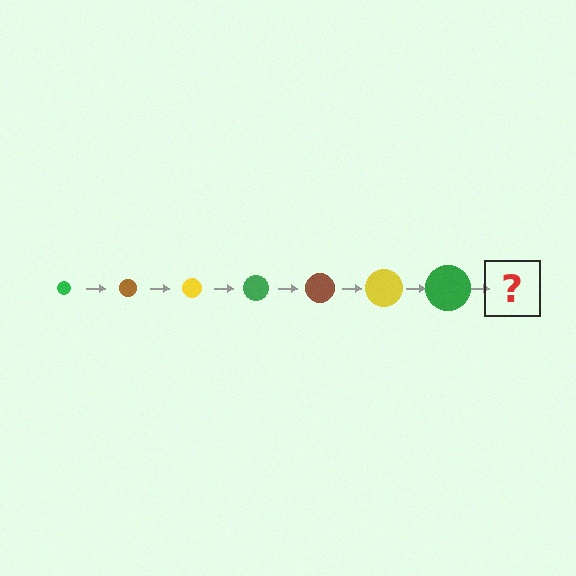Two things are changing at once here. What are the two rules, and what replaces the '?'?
The two rules are that the circle grows larger each step and the color cycles through green, brown, and yellow. The '?' should be a brown circle, larger than the previous one.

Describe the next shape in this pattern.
It should be a brown circle, larger than the previous one.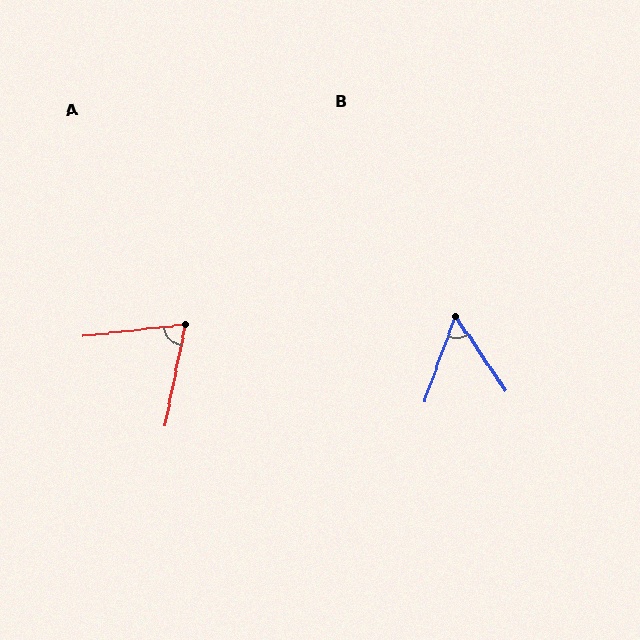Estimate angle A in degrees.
Approximately 72 degrees.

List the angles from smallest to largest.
B (54°), A (72°).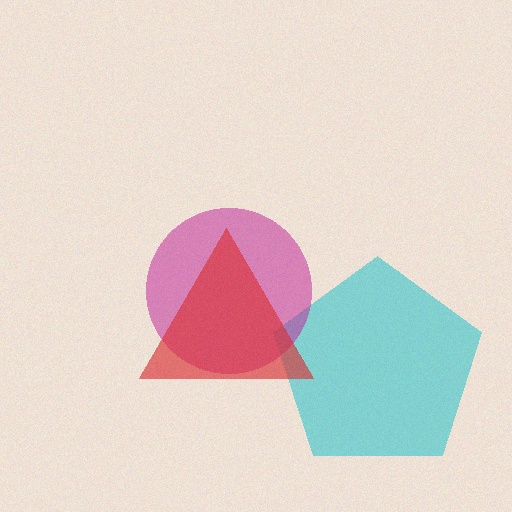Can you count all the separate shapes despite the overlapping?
Yes, there are 3 separate shapes.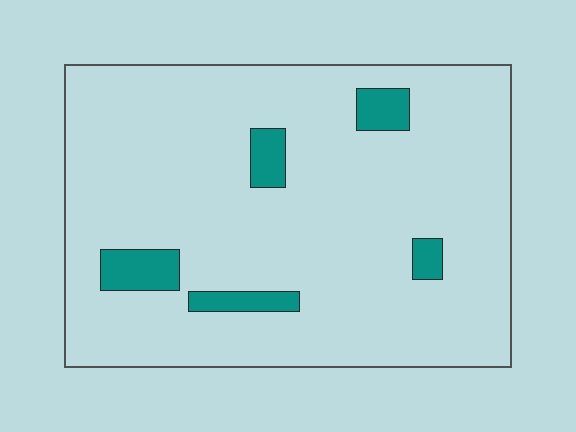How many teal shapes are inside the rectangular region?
5.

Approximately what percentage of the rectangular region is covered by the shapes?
Approximately 10%.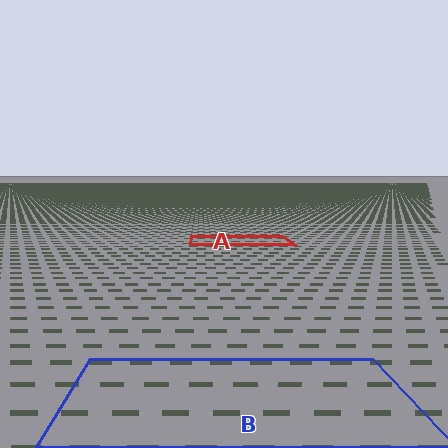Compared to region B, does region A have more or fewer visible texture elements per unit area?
Region A has more texture elements per unit area — they are packed more densely because it is farther away.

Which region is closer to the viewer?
Region B is closer. The texture elements there are larger and more spread out.